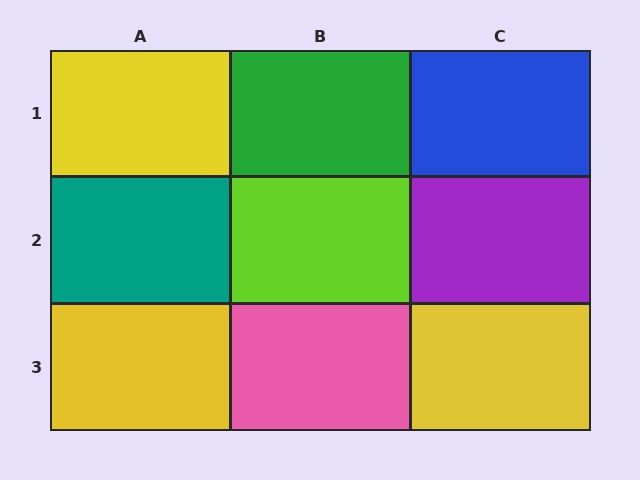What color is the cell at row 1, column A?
Yellow.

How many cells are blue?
1 cell is blue.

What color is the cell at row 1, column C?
Blue.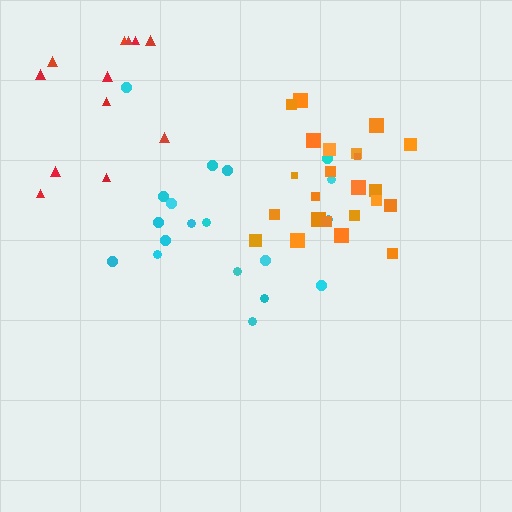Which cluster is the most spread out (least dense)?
Red.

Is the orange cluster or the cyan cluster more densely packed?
Orange.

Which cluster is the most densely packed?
Orange.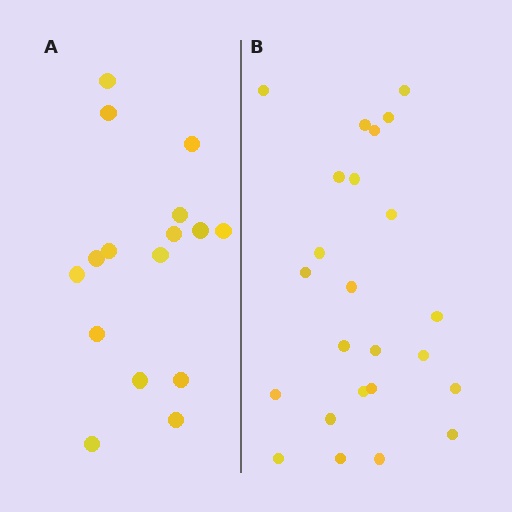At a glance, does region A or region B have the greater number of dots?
Region B (the right region) has more dots.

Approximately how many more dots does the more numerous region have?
Region B has roughly 8 or so more dots than region A.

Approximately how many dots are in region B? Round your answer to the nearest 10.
About 20 dots. (The exact count is 24, which rounds to 20.)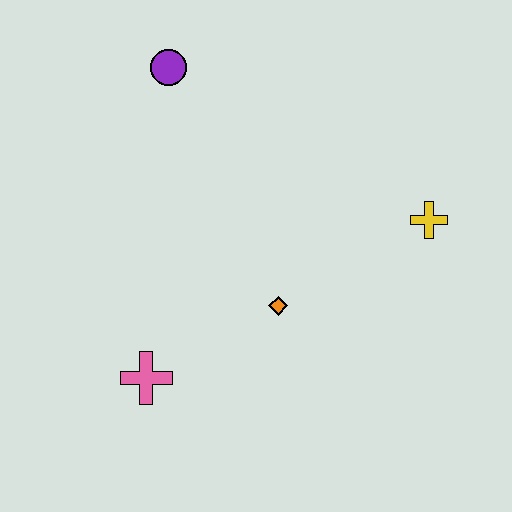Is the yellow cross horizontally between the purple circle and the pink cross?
No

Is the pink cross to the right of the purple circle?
No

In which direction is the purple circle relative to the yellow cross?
The purple circle is to the left of the yellow cross.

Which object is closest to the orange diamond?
The pink cross is closest to the orange diamond.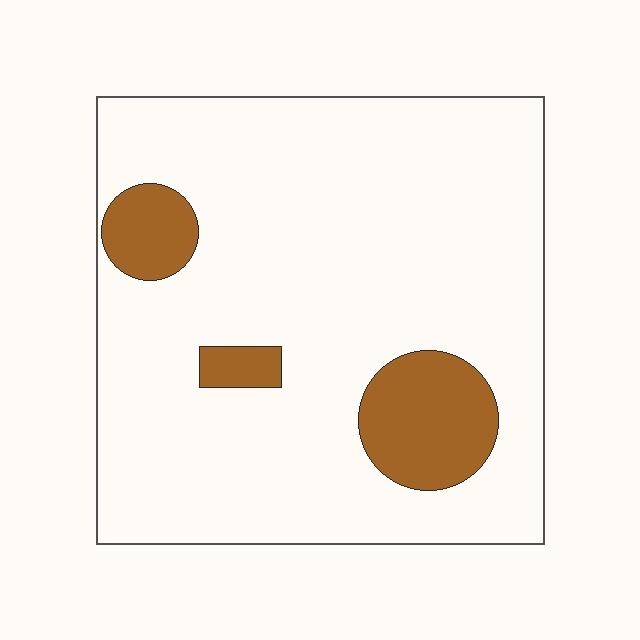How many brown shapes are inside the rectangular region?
3.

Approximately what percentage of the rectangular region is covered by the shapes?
Approximately 15%.